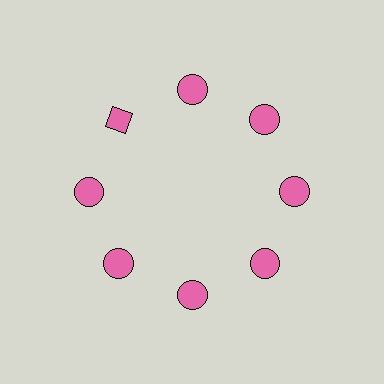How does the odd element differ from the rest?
It has a different shape: diamond instead of circle.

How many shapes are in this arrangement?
There are 8 shapes arranged in a ring pattern.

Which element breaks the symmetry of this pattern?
The pink diamond at roughly the 10 o'clock position breaks the symmetry. All other shapes are pink circles.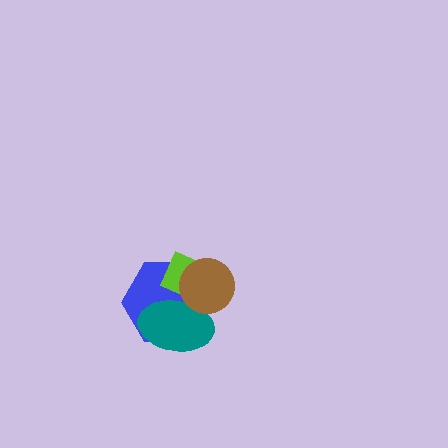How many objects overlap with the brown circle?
3 objects overlap with the brown circle.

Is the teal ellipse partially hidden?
Yes, it is partially covered by another shape.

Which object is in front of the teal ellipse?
The brown circle is in front of the teal ellipse.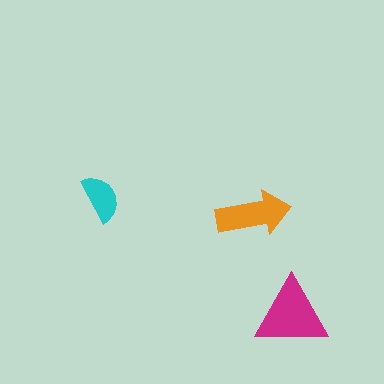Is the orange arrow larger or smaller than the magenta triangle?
Smaller.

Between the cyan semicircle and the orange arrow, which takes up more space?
The orange arrow.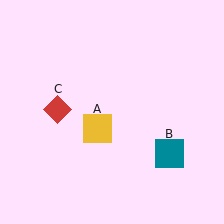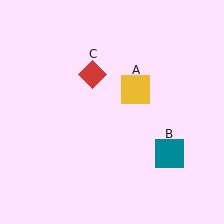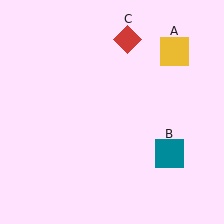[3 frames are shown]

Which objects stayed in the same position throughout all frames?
Teal square (object B) remained stationary.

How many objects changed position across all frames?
2 objects changed position: yellow square (object A), red diamond (object C).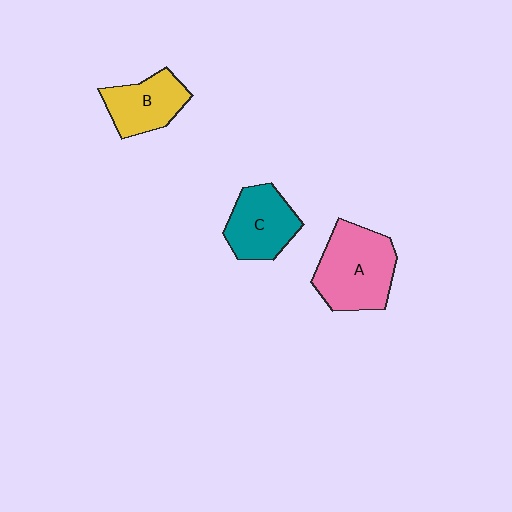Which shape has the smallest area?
Shape B (yellow).